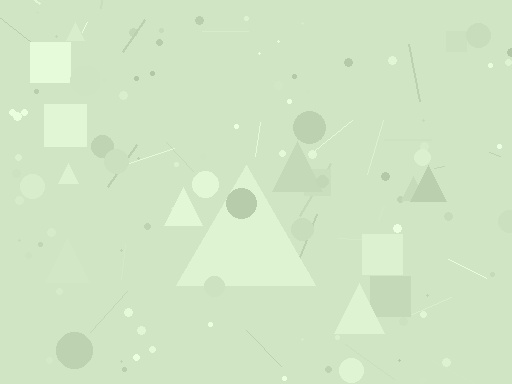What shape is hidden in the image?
A triangle is hidden in the image.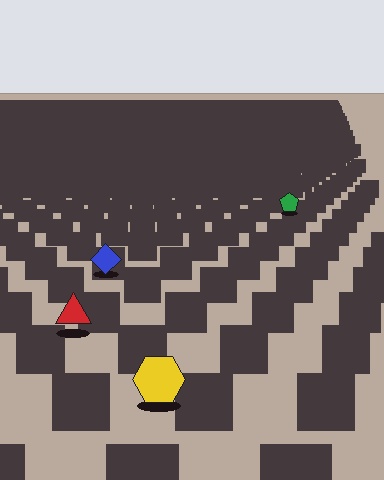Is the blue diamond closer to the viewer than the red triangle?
No. The red triangle is closer — you can tell from the texture gradient: the ground texture is coarser near it.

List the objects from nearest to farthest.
From nearest to farthest: the yellow hexagon, the red triangle, the blue diamond, the green pentagon.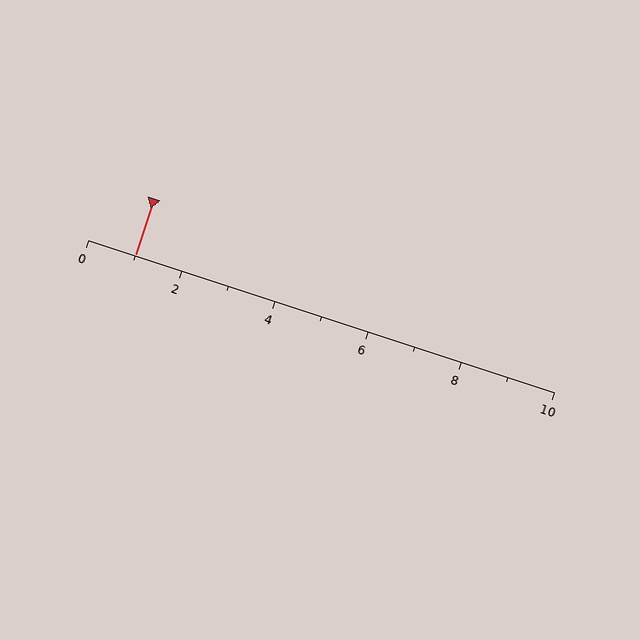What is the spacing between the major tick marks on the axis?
The major ticks are spaced 2 apart.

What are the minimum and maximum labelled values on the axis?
The axis runs from 0 to 10.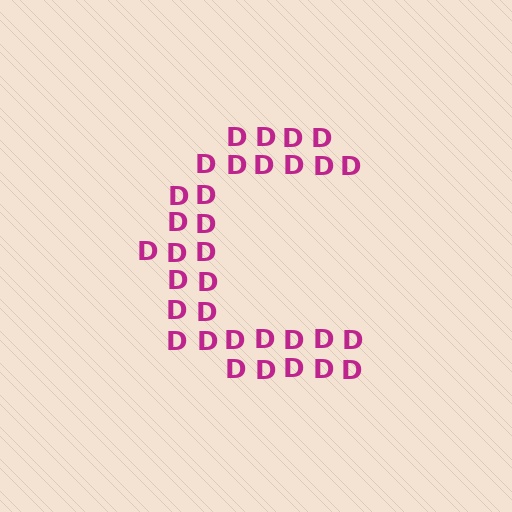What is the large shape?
The large shape is the letter C.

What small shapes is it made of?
It is made of small letter D's.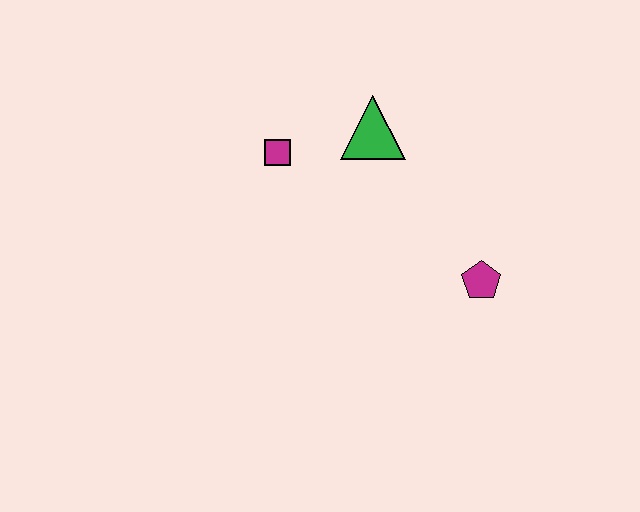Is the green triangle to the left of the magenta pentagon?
Yes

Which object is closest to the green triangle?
The magenta square is closest to the green triangle.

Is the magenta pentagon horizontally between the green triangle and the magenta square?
No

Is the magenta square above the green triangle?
No